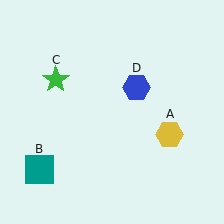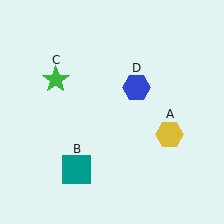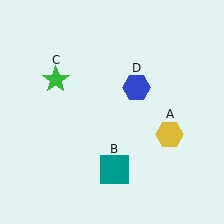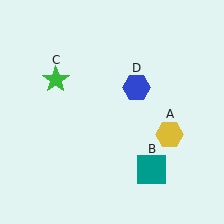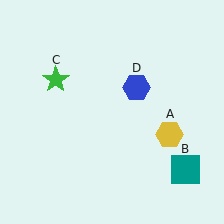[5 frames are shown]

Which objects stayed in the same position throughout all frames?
Yellow hexagon (object A) and green star (object C) and blue hexagon (object D) remained stationary.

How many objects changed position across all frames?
1 object changed position: teal square (object B).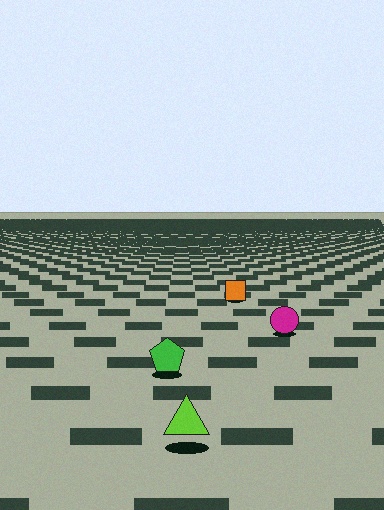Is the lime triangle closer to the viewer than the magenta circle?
Yes. The lime triangle is closer — you can tell from the texture gradient: the ground texture is coarser near it.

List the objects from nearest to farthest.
From nearest to farthest: the lime triangle, the green pentagon, the magenta circle, the orange square.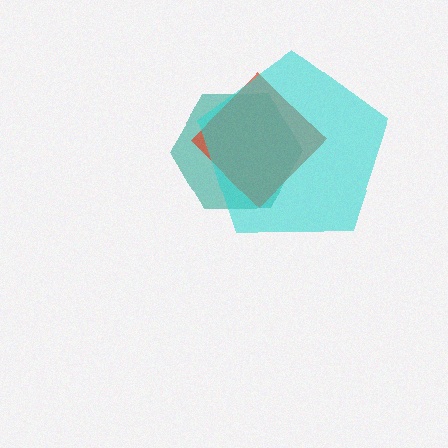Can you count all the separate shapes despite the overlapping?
Yes, there are 3 separate shapes.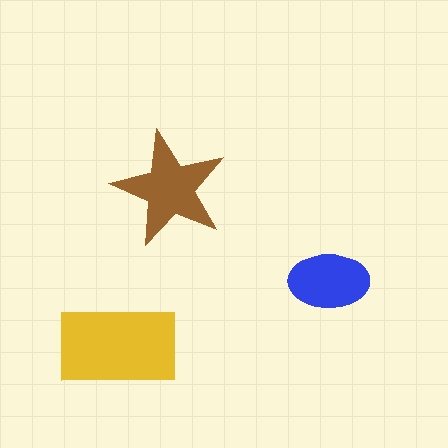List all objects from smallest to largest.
The blue ellipse, the brown star, the yellow rectangle.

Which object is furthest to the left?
The yellow rectangle is leftmost.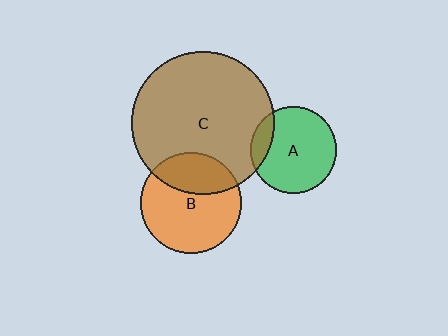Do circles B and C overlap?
Yes.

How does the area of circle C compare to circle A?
Approximately 2.7 times.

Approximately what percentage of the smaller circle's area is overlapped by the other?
Approximately 30%.